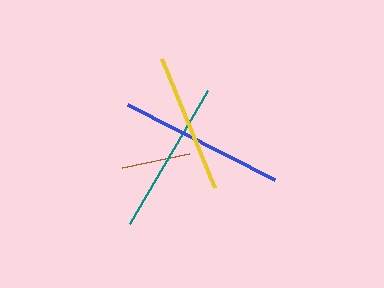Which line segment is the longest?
The blue line is the longest at approximately 165 pixels.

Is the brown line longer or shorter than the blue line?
The blue line is longer than the brown line.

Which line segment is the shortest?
The brown line is the shortest at approximately 69 pixels.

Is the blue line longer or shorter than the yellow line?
The blue line is longer than the yellow line.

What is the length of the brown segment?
The brown segment is approximately 69 pixels long.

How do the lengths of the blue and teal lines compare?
The blue and teal lines are approximately the same length.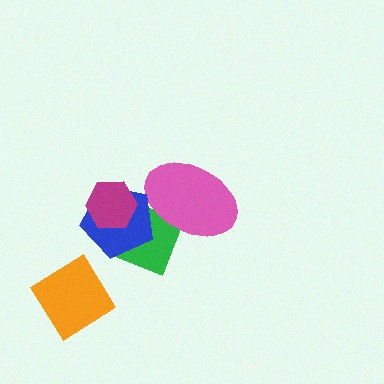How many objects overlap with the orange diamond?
0 objects overlap with the orange diamond.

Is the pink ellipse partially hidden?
Yes, it is partially covered by another shape.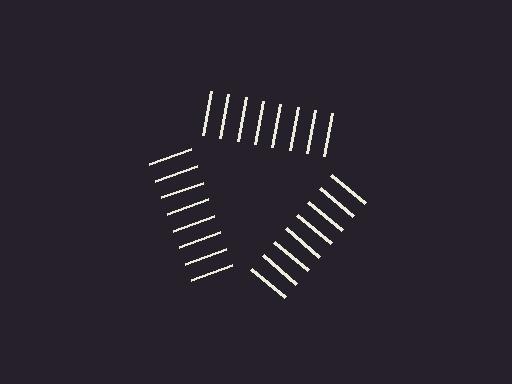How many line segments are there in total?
24 — 8 along each of the 3 edges.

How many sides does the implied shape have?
3 sides — the line-ends trace a triangle.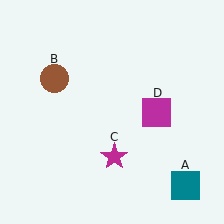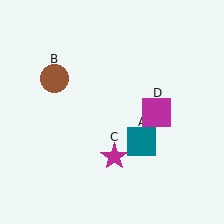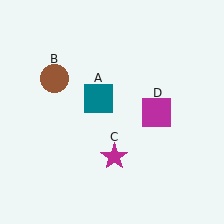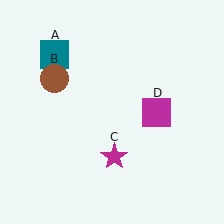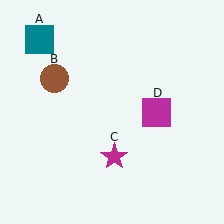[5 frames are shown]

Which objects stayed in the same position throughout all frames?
Brown circle (object B) and magenta star (object C) and magenta square (object D) remained stationary.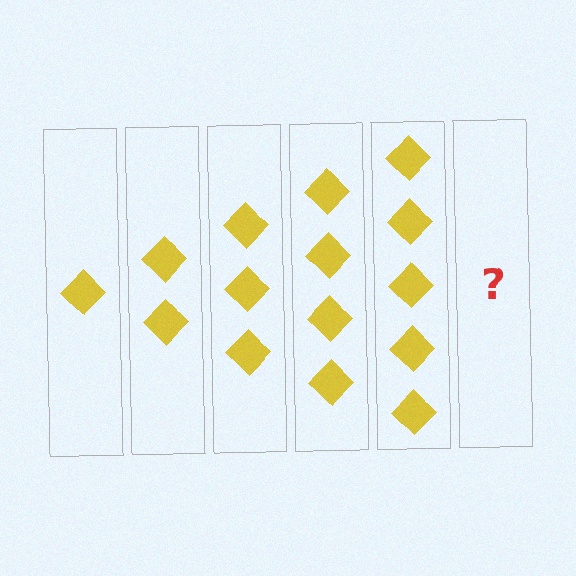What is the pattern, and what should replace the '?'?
The pattern is that each step adds one more diamond. The '?' should be 6 diamonds.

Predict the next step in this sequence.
The next step is 6 diamonds.